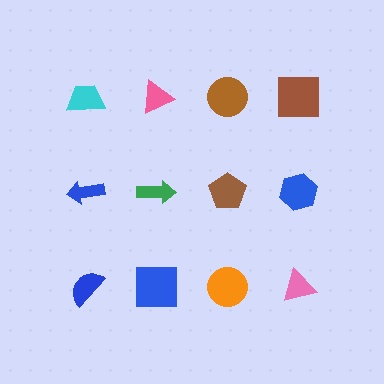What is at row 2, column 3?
A brown pentagon.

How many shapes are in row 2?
4 shapes.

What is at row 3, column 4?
A pink triangle.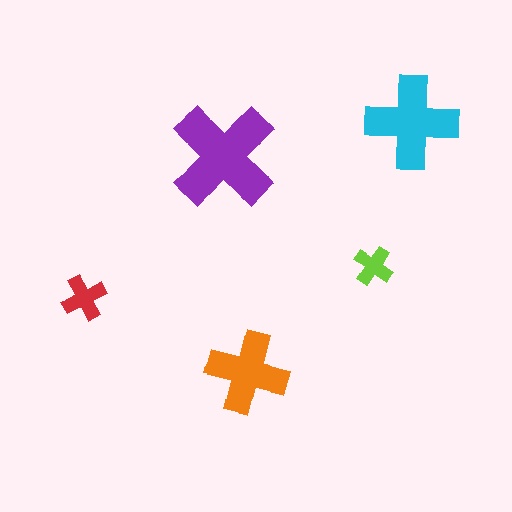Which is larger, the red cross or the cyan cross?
The cyan one.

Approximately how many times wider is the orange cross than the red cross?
About 2 times wider.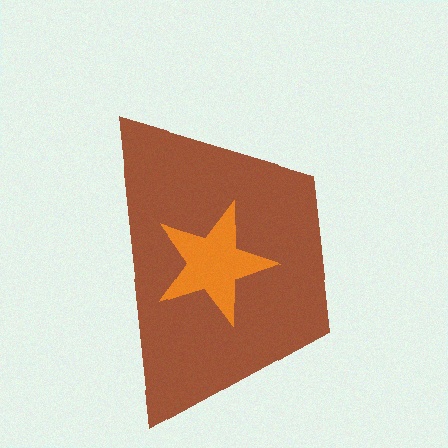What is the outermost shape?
The brown trapezoid.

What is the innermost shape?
The orange star.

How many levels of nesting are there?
2.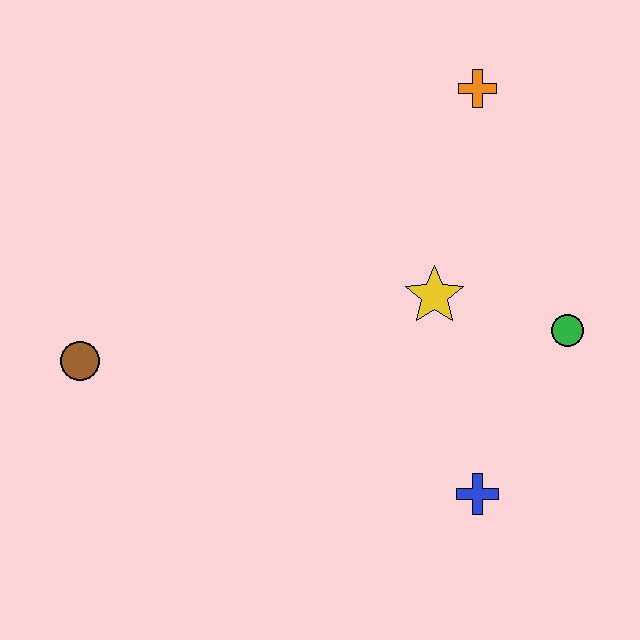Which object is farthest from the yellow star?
The brown circle is farthest from the yellow star.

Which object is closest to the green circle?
The yellow star is closest to the green circle.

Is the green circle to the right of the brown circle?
Yes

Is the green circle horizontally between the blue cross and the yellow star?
No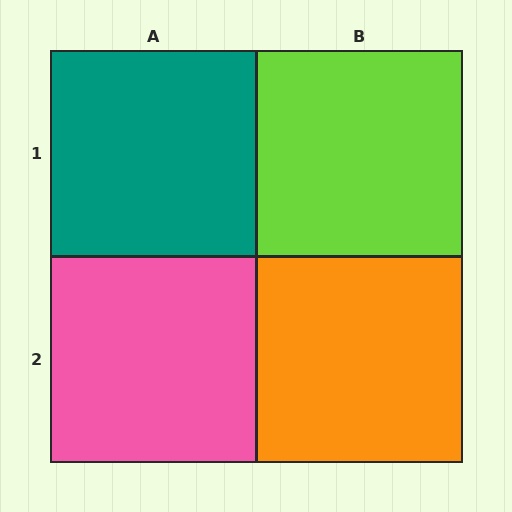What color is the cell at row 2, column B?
Orange.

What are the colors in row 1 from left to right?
Teal, lime.